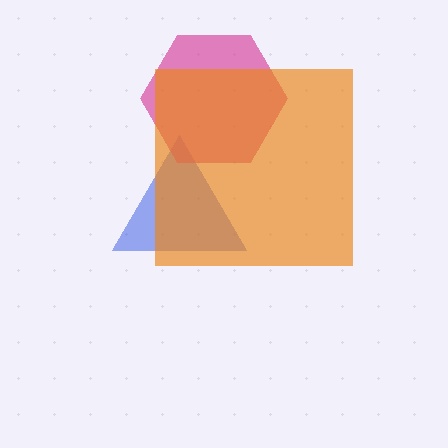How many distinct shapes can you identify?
There are 3 distinct shapes: a blue triangle, a magenta hexagon, an orange square.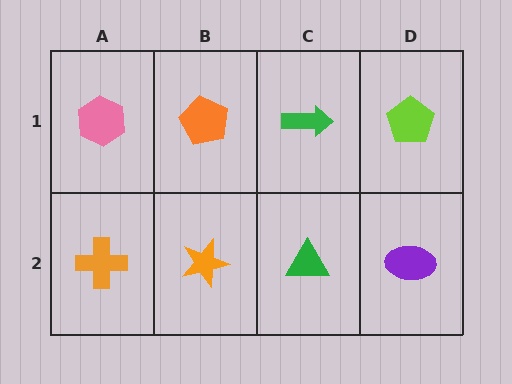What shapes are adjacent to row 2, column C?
A green arrow (row 1, column C), an orange star (row 2, column B), a purple ellipse (row 2, column D).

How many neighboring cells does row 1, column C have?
3.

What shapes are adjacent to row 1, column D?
A purple ellipse (row 2, column D), a green arrow (row 1, column C).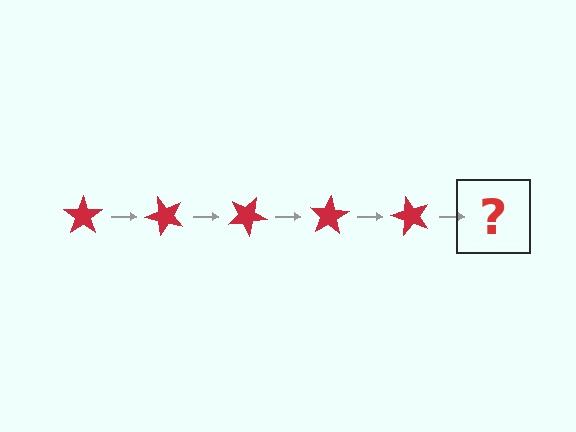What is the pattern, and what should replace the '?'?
The pattern is that the star rotates 50 degrees each step. The '?' should be a red star rotated 250 degrees.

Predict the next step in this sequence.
The next step is a red star rotated 250 degrees.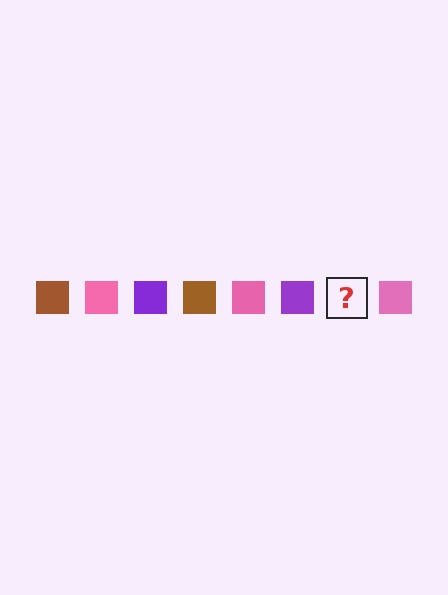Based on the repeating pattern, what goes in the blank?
The blank should be a brown square.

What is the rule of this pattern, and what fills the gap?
The rule is that the pattern cycles through brown, pink, purple squares. The gap should be filled with a brown square.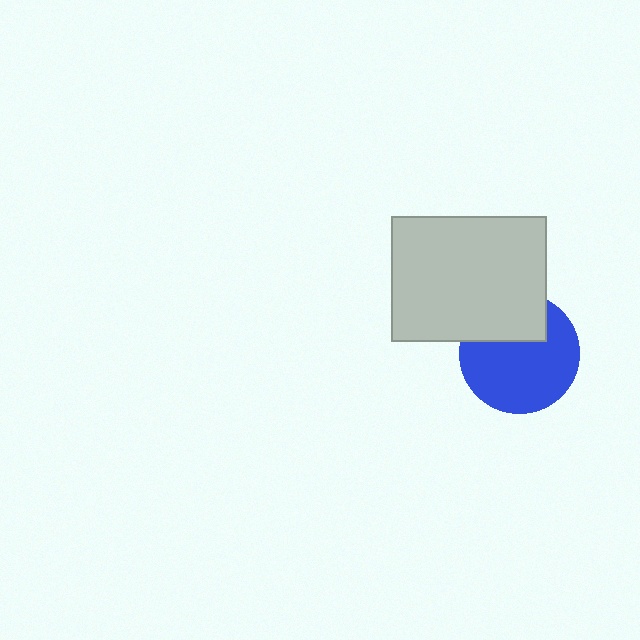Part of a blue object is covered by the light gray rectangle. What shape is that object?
It is a circle.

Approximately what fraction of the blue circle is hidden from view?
Roughly 30% of the blue circle is hidden behind the light gray rectangle.